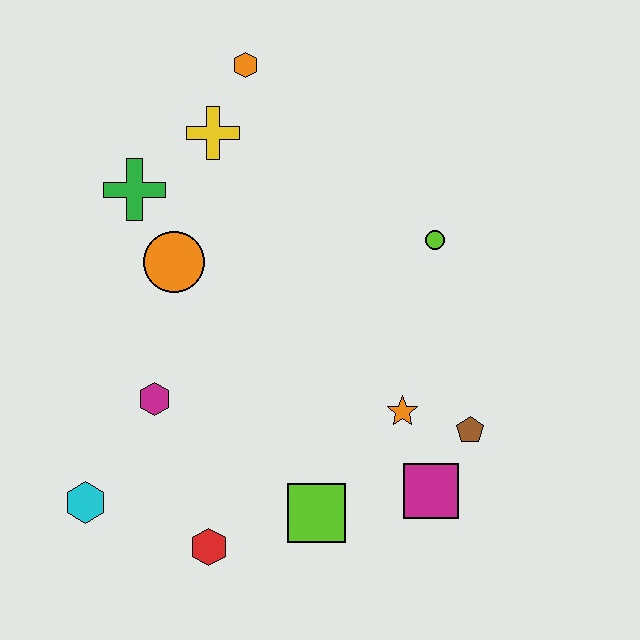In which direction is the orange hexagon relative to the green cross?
The orange hexagon is above the green cross.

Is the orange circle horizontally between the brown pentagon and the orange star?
No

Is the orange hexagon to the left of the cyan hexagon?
No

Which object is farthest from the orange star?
The orange hexagon is farthest from the orange star.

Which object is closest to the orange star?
The brown pentagon is closest to the orange star.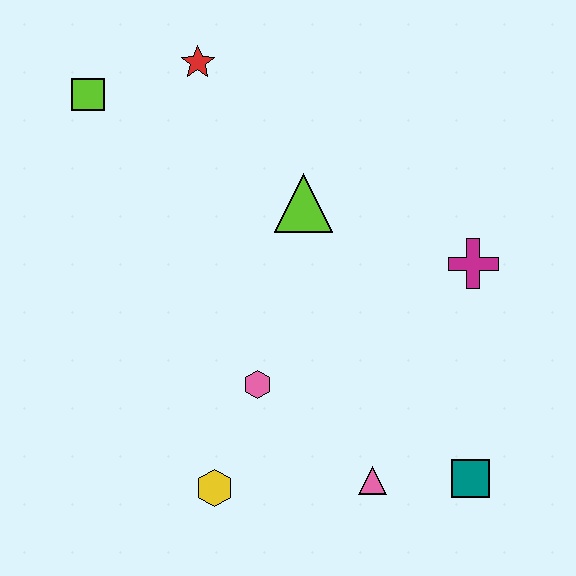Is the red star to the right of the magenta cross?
No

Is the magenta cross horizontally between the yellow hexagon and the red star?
No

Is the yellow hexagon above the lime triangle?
No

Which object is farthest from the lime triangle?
The teal square is farthest from the lime triangle.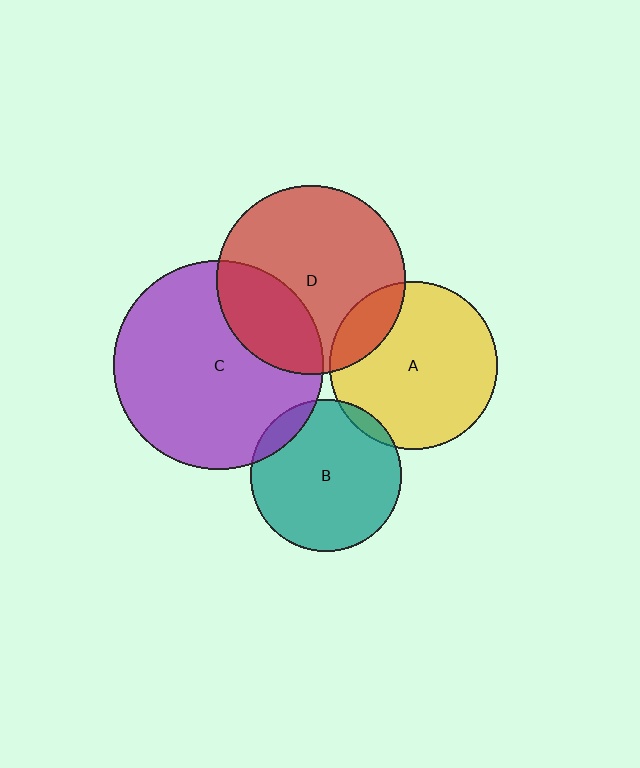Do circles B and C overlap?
Yes.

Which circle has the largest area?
Circle C (purple).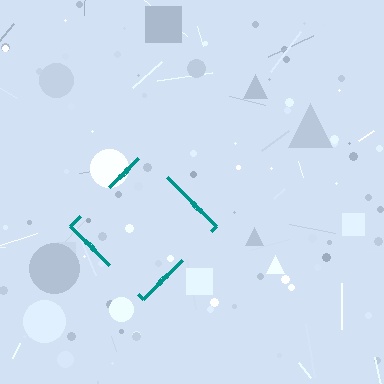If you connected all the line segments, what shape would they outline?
They would outline a diamond.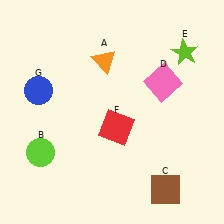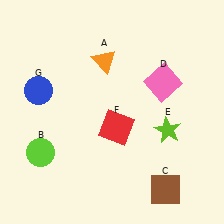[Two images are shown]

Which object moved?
The lime star (E) moved down.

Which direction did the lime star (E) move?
The lime star (E) moved down.